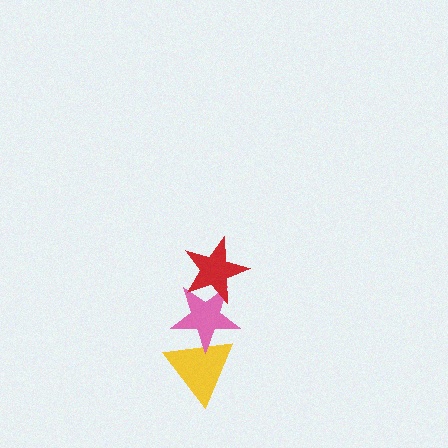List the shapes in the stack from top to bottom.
From top to bottom: the red star, the pink star, the yellow triangle.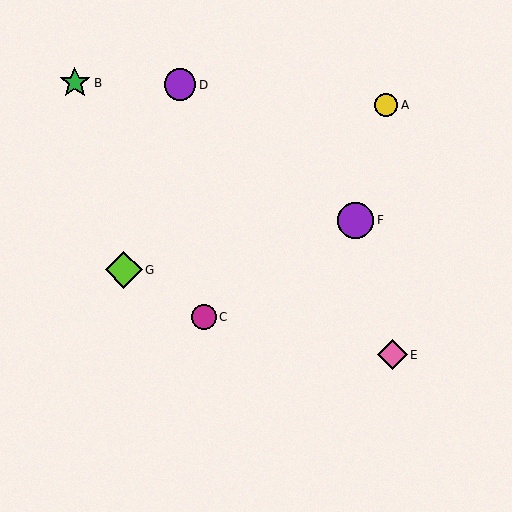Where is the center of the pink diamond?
The center of the pink diamond is at (393, 355).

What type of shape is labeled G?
Shape G is a lime diamond.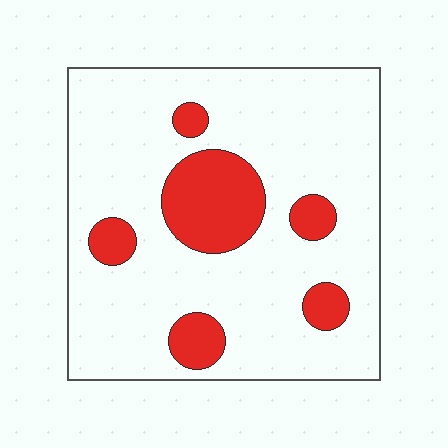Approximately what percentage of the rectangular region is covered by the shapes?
Approximately 20%.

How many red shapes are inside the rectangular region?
6.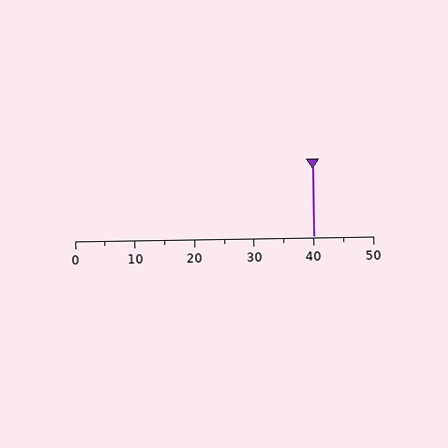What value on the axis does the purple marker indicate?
The marker indicates approximately 40.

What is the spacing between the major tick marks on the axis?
The major ticks are spaced 10 apart.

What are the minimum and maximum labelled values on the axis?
The axis runs from 0 to 50.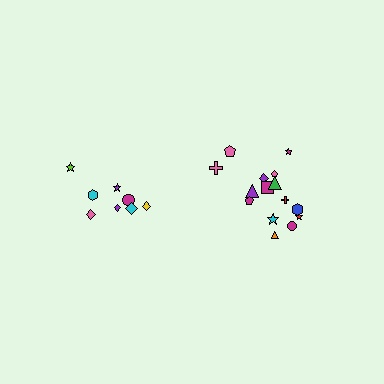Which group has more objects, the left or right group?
The right group.